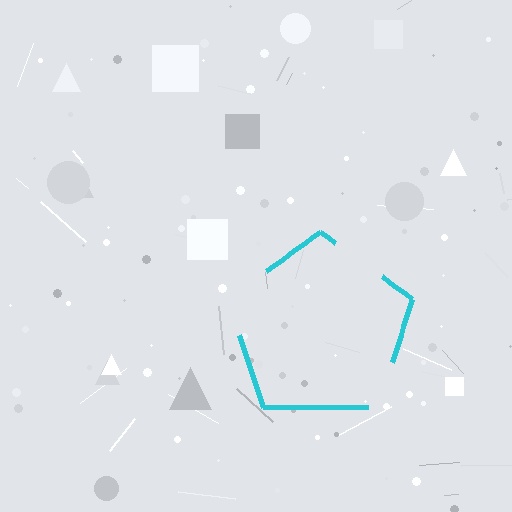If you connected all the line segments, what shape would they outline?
They would outline a pentagon.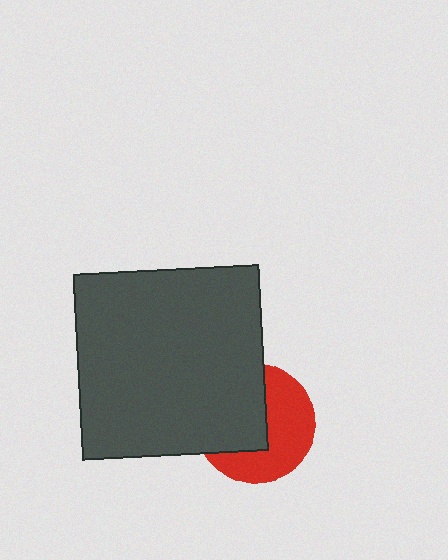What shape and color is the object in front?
The object in front is a dark gray square.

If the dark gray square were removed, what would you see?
You would see the complete red circle.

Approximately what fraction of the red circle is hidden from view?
Roughly 49% of the red circle is hidden behind the dark gray square.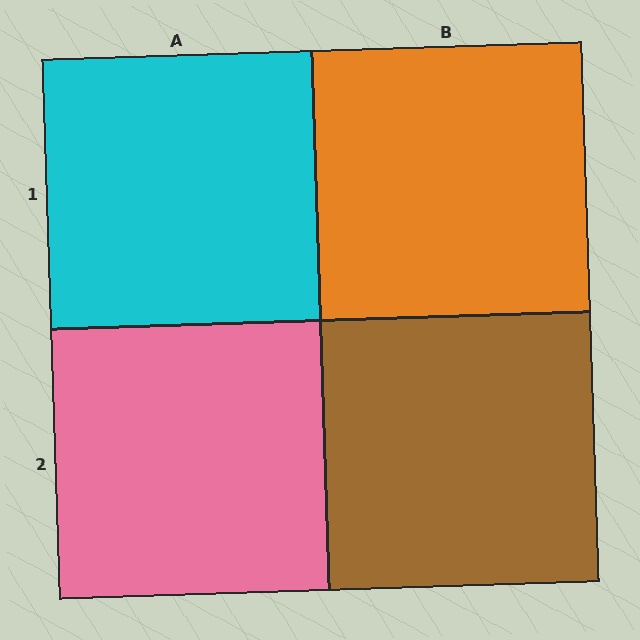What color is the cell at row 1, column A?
Cyan.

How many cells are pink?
1 cell is pink.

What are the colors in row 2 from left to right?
Pink, brown.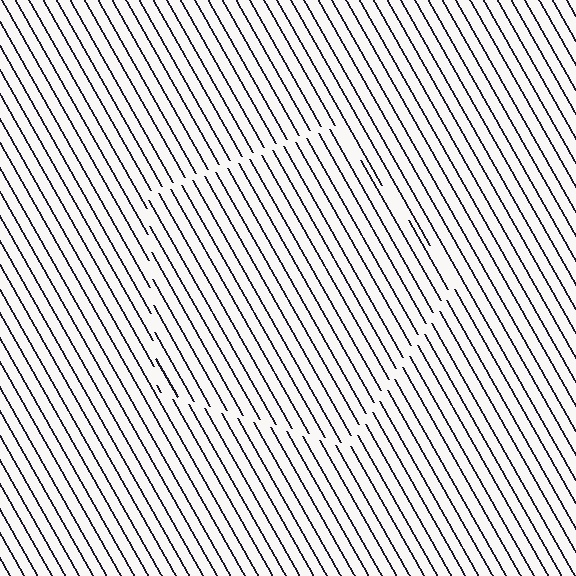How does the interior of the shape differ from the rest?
The interior of the shape contains the same grating, shifted by half a period — the contour is defined by the phase discontinuity where line-ends from the inner and outer gratings abut.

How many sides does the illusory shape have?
5 sides — the line-ends trace a pentagon.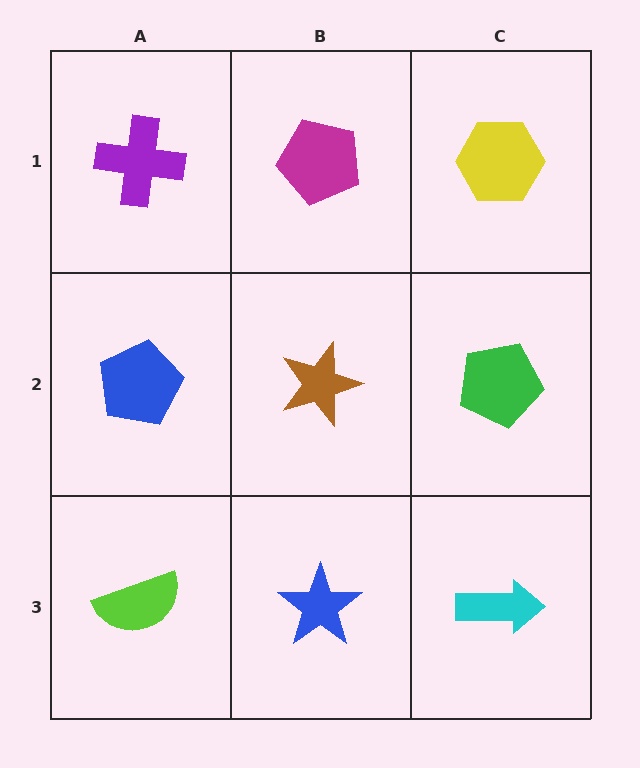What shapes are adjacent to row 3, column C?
A green pentagon (row 2, column C), a blue star (row 3, column B).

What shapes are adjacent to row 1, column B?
A brown star (row 2, column B), a purple cross (row 1, column A), a yellow hexagon (row 1, column C).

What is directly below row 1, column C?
A green pentagon.